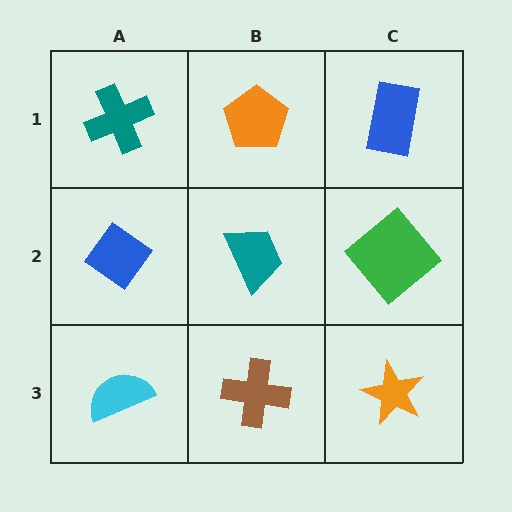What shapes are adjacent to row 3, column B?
A teal trapezoid (row 2, column B), a cyan semicircle (row 3, column A), an orange star (row 3, column C).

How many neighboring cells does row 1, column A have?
2.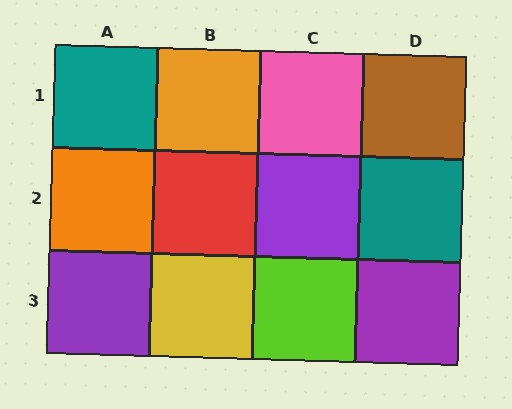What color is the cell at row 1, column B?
Orange.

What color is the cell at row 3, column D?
Purple.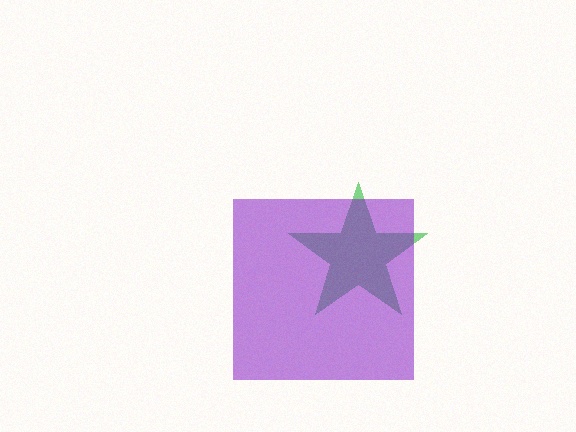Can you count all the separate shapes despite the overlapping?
Yes, there are 2 separate shapes.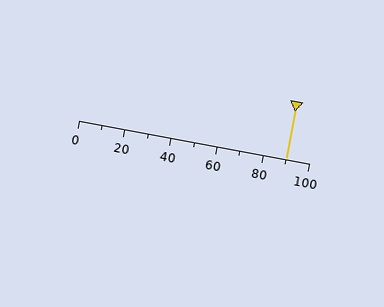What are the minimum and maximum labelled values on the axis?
The axis runs from 0 to 100.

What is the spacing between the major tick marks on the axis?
The major ticks are spaced 20 apart.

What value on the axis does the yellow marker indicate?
The marker indicates approximately 90.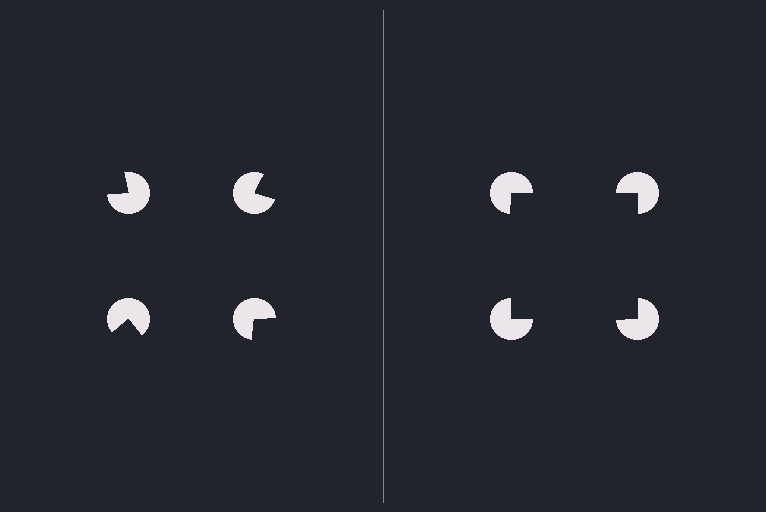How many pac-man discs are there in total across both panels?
8 — 4 on each side.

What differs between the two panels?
The pac-man discs are positioned identically on both sides; only the wedge orientations differ. On the right they align to a square; on the left they are misaligned.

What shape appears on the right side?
An illusory square.